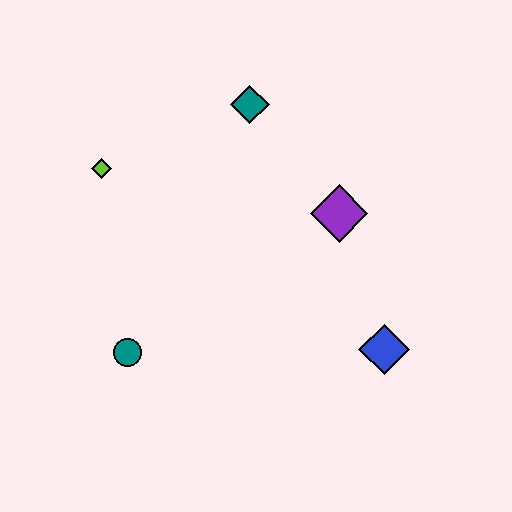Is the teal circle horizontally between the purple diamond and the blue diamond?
No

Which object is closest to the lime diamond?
The teal diamond is closest to the lime diamond.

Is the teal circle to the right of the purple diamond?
No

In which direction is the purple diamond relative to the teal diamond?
The purple diamond is below the teal diamond.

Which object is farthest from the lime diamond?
The blue diamond is farthest from the lime diamond.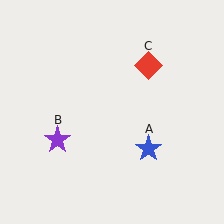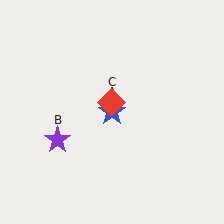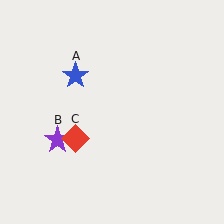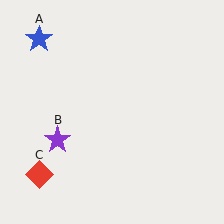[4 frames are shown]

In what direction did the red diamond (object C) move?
The red diamond (object C) moved down and to the left.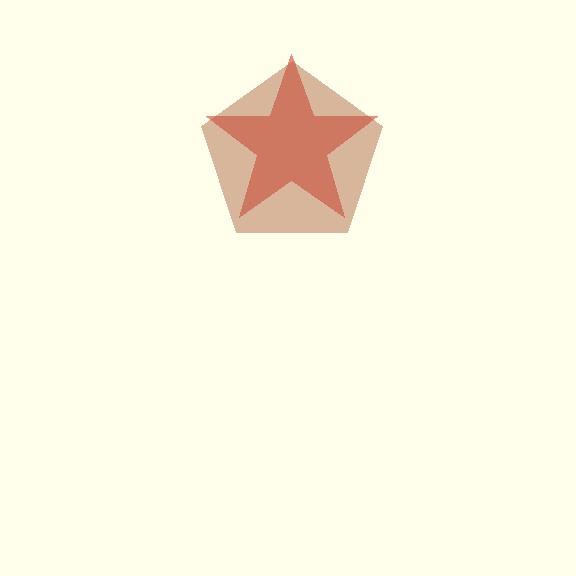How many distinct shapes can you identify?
There are 2 distinct shapes: a red star, a brown pentagon.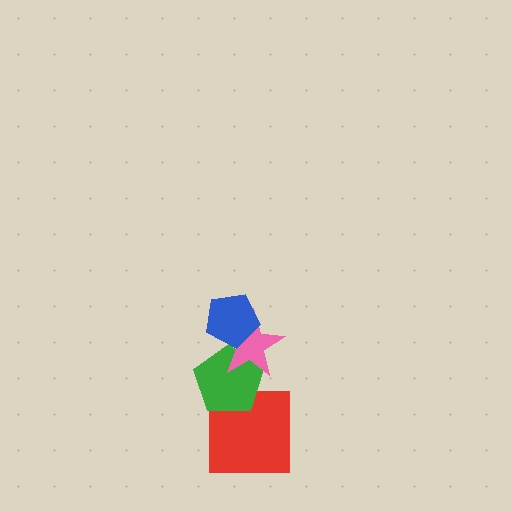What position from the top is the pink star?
The pink star is 2nd from the top.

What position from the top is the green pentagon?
The green pentagon is 3rd from the top.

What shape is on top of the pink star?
The blue pentagon is on top of the pink star.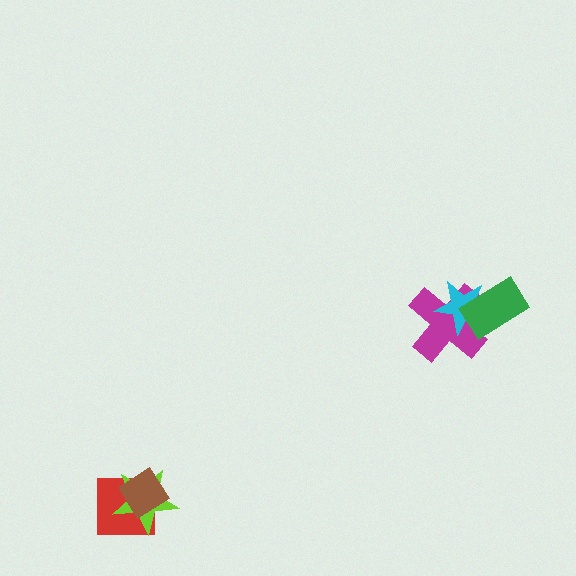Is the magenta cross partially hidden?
Yes, it is partially covered by another shape.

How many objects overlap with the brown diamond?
2 objects overlap with the brown diamond.